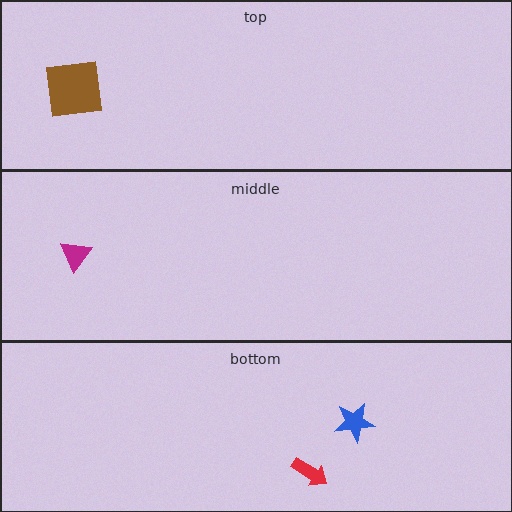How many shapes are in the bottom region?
2.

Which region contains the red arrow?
The bottom region.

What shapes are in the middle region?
The magenta triangle.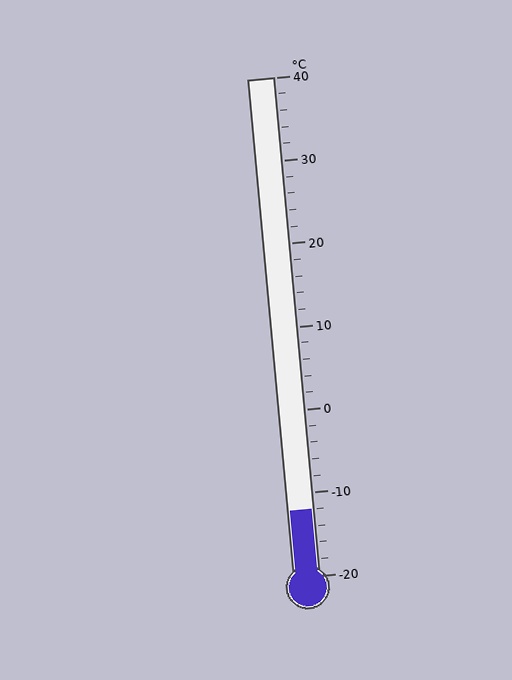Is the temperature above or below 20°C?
The temperature is below 20°C.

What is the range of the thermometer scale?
The thermometer scale ranges from -20°C to 40°C.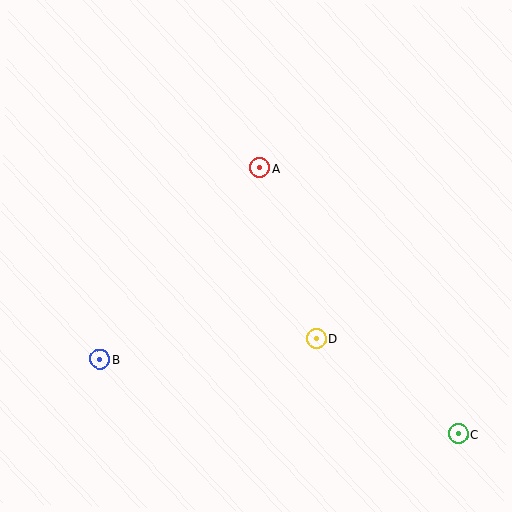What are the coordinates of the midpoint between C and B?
The midpoint between C and B is at (279, 397).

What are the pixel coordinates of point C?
Point C is at (458, 434).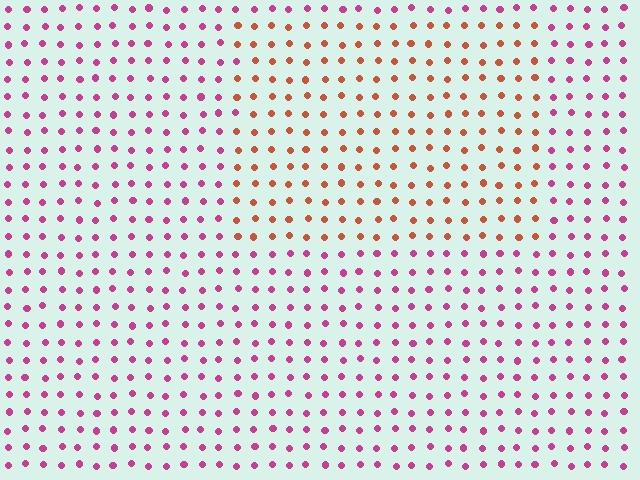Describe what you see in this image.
The image is filled with small magenta elements in a uniform arrangement. A rectangle-shaped region is visible where the elements are tinted to a slightly different hue, forming a subtle color boundary.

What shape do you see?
I see a rectangle.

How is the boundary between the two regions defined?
The boundary is defined purely by a slight shift in hue (about 48 degrees). Spacing, size, and orientation are identical on both sides.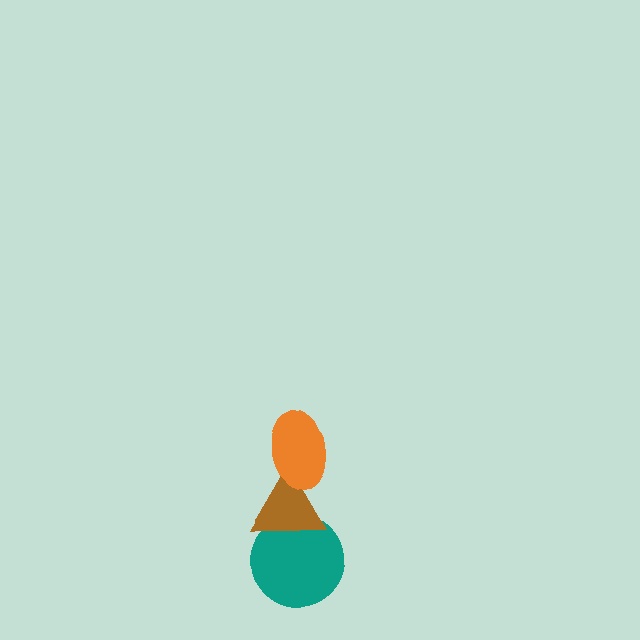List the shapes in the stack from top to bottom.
From top to bottom: the orange ellipse, the brown triangle, the teal circle.